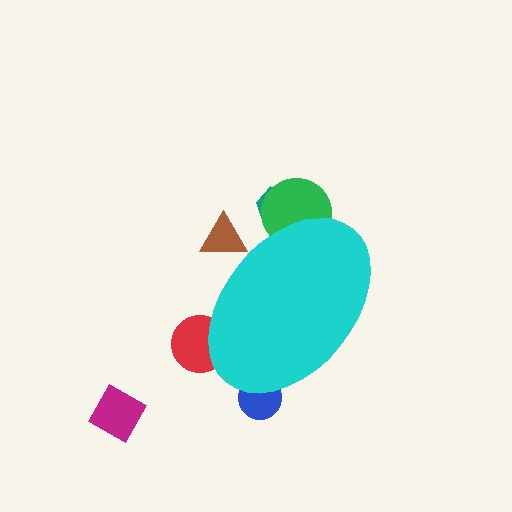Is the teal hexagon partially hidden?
Yes, the teal hexagon is partially hidden behind the cyan ellipse.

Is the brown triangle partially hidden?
Yes, the brown triangle is partially hidden behind the cyan ellipse.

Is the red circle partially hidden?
Yes, the red circle is partially hidden behind the cyan ellipse.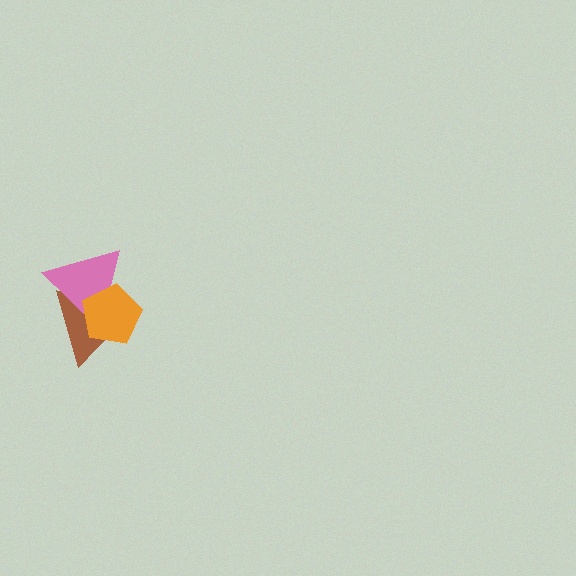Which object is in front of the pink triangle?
The orange pentagon is in front of the pink triangle.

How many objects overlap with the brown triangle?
2 objects overlap with the brown triangle.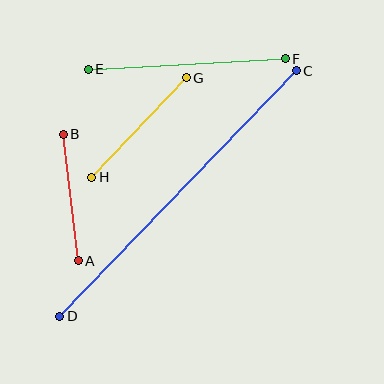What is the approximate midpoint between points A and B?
The midpoint is at approximately (71, 198) pixels.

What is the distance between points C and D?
The distance is approximately 341 pixels.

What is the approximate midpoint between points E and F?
The midpoint is at approximately (187, 64) pixels.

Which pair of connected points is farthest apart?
Points C and D are farthest apart.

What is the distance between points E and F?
The distance is approximately 197 pixels.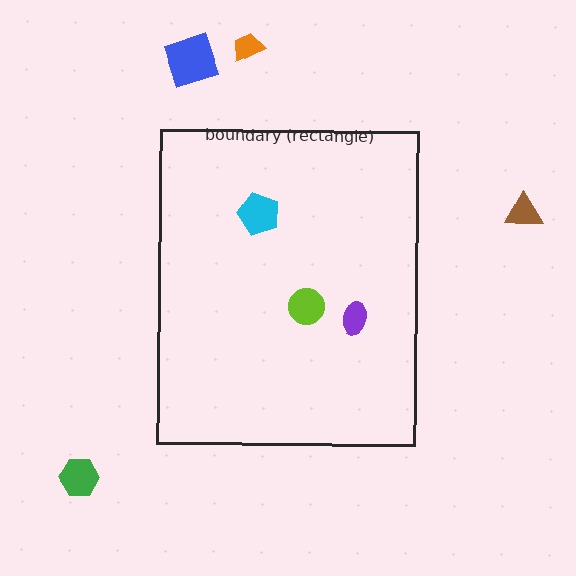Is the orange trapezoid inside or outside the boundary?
Outside.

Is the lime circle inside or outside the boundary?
Inside.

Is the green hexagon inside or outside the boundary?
Outside.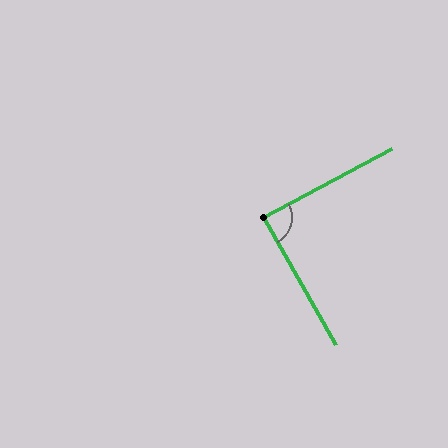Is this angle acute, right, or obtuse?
It is approximately a right angle.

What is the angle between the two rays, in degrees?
Approximately 88 degrees.